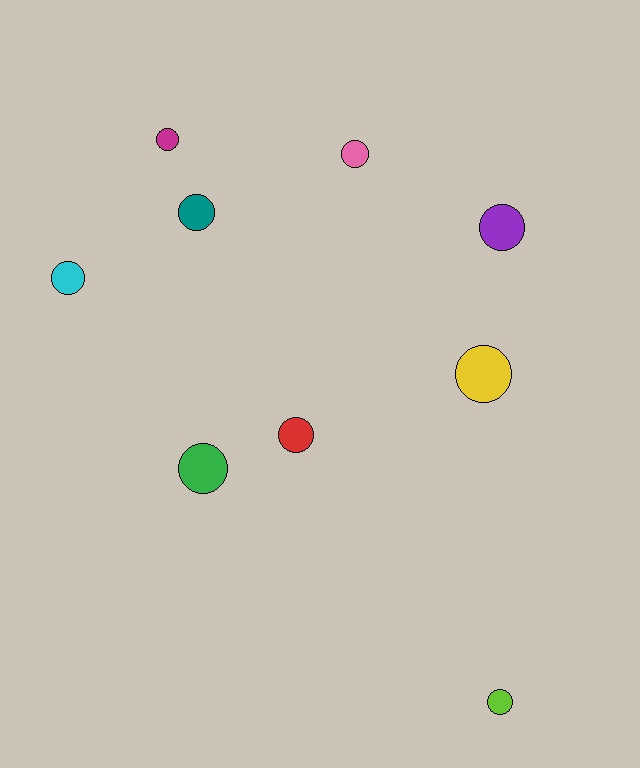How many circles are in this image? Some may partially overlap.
There are 9 circles.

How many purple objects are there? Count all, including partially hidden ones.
There is 1 purple object.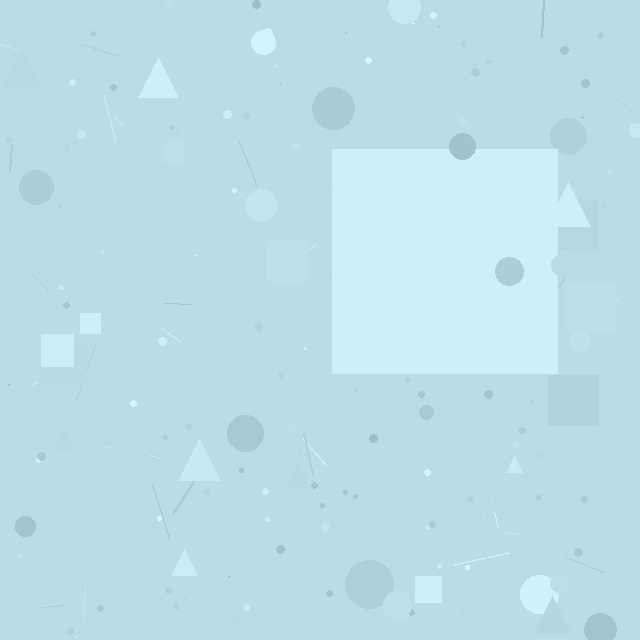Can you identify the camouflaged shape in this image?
The camouflaged shape is a square.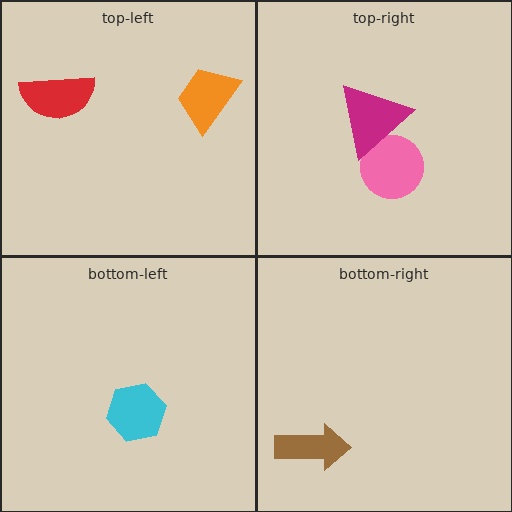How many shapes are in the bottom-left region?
1.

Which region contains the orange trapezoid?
The top-left region.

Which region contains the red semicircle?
The top-left region.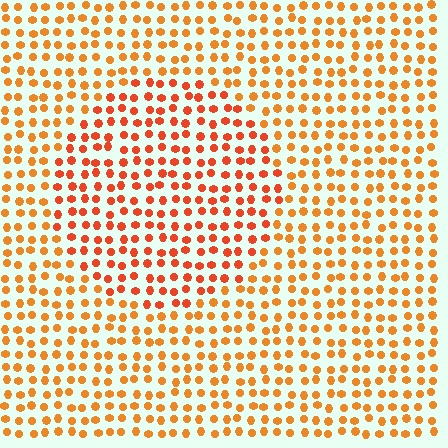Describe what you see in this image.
The image is filled with small orange elements in a uniform arrangement. A circle-shaped region is visible where the elements are tinted to a slightly different hue, forming a subtle color boundary.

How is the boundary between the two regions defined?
The boundary is defined purely by a slight shift in hue (about 21 degrees). Spacing, size, and orientation are identical on both sides.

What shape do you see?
I see a circle.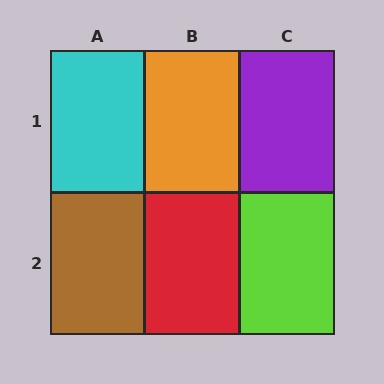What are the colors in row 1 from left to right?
Cyan, orange, purple.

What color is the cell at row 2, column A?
Brown.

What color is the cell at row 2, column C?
Lime.